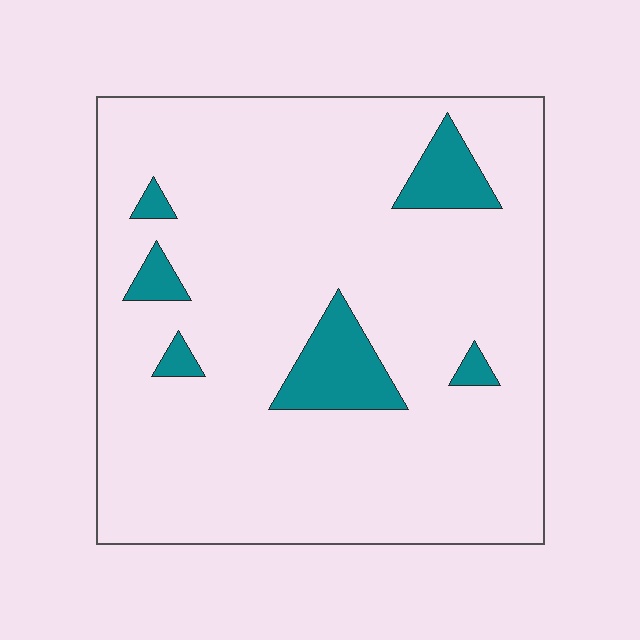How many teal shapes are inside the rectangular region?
6.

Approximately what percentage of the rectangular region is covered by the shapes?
Approximately 10%.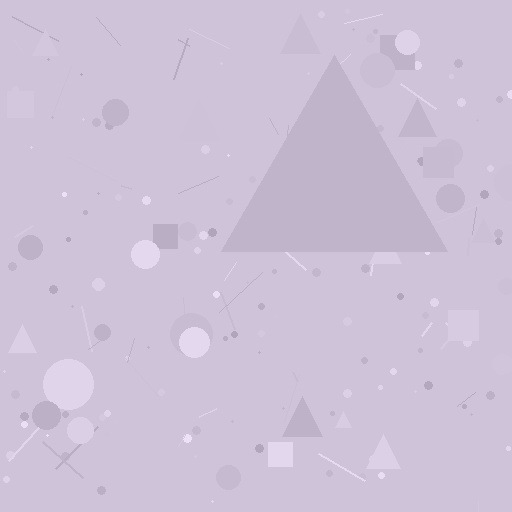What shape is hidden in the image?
A triangle is hidden in the image.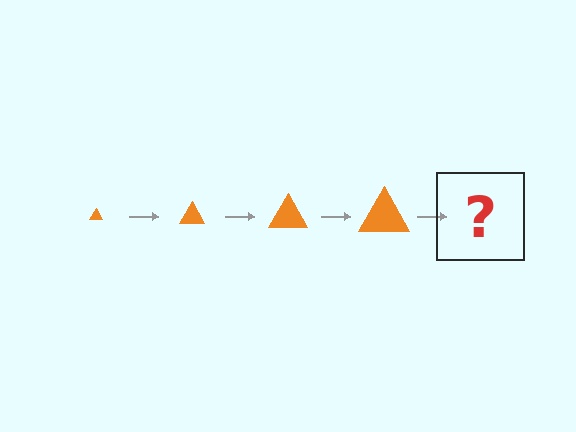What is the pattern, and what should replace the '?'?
The pattern is that the triangle gets progressively larger each step. The '?' should be an orange triangle, larger than the previous one.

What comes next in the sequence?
The next element should be an orange triangle, larger than the previous one.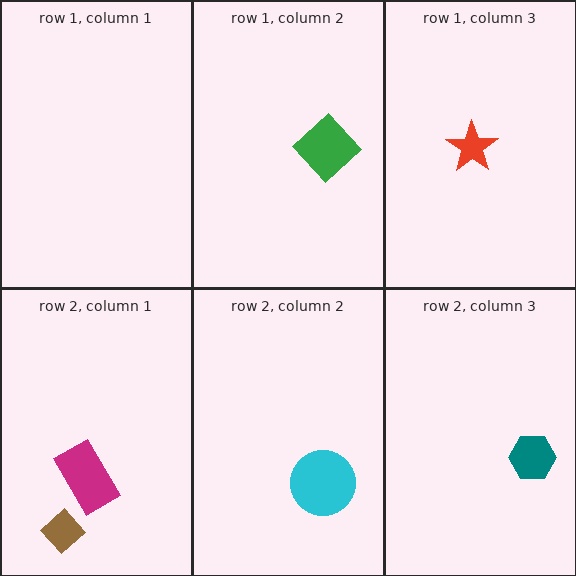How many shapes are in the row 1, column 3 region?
1.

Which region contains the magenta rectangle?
The row 2, column 1 region.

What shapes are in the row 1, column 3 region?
The red star.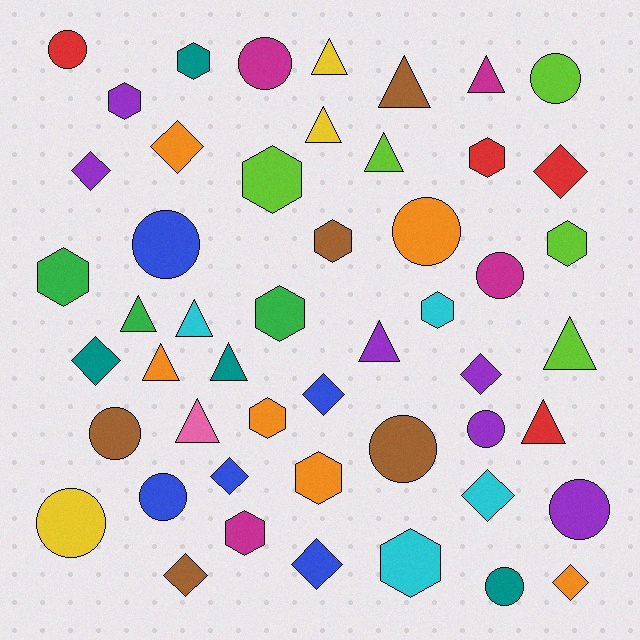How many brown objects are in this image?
There are 5 brown objects.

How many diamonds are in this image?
There are 11 diamonds.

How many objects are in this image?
There are 50 objects.